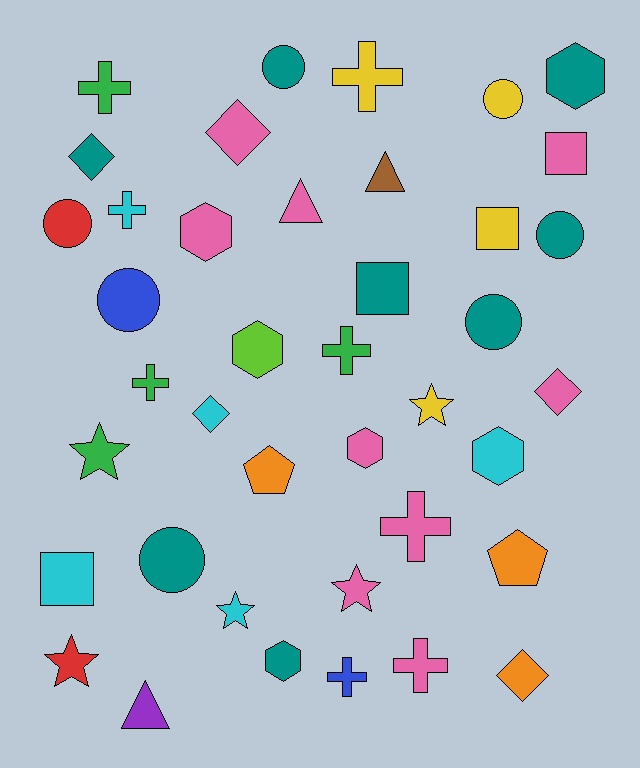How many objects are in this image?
There are 40 objects.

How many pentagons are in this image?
There are 2 pentagons.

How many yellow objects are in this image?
There are 4 yellow objects.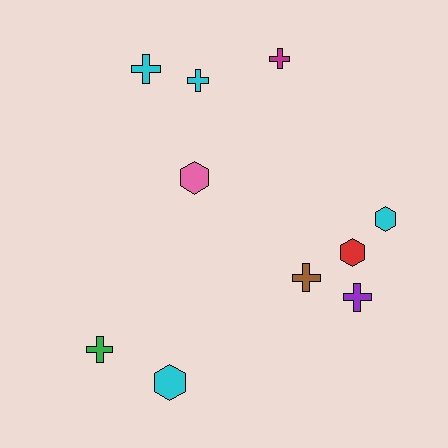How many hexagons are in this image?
There are 4 hexagons.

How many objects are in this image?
There are 10 objects.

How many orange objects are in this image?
There are no orange objects.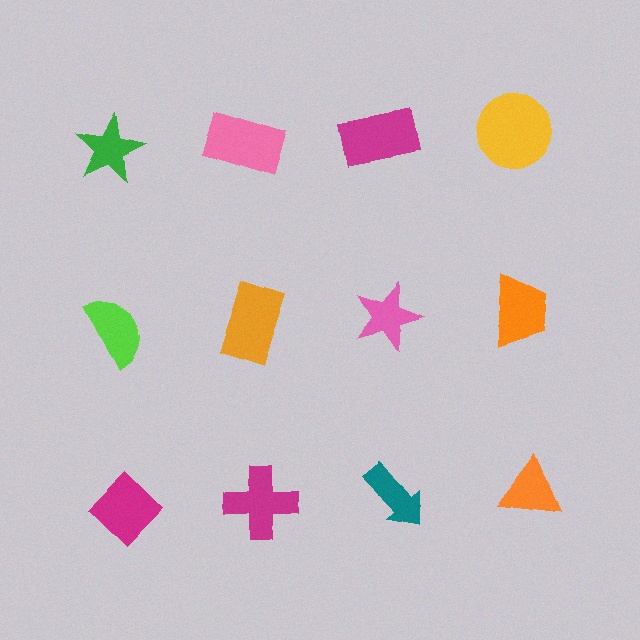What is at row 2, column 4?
An orange trapezoid.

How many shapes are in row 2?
4 shapes.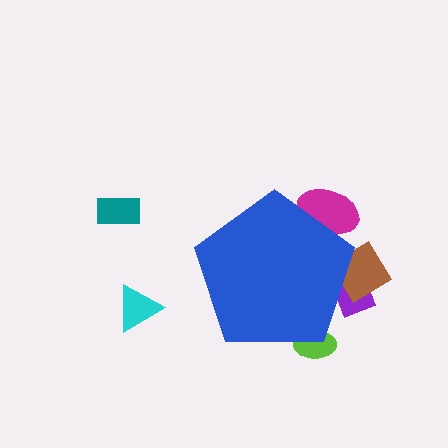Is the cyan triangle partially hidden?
No, the cyan triangle is fully visible.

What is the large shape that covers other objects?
A blue pentagon.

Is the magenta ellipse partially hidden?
Yes, the magenta ellipse is partially hidden behind the blue pentagon.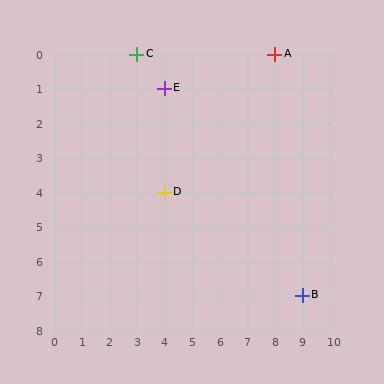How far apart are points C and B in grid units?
Points C and B are 6 columns and 7 rows apart (about 9.2 grid units diagonally).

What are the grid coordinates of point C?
Point C is at grid coordinates (3, 0).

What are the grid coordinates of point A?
Point A is at grid coordinates (8, 0).